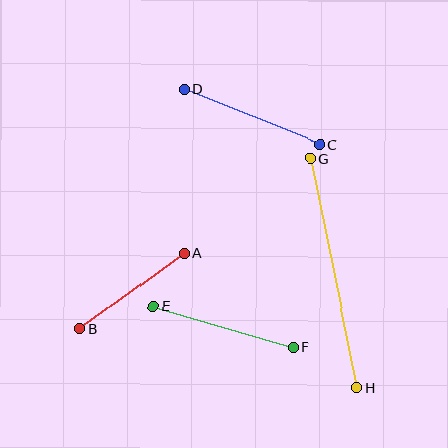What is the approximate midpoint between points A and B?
The midpoint is at approximately (132, 291) pixels.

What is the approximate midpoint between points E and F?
The midpoint is at approximately (223, 327) pixels.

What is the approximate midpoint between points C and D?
The midpoint is at approximately (252, 117) pixels.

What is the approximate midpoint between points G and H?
The midpoint is at approximately (334, 273) pixels.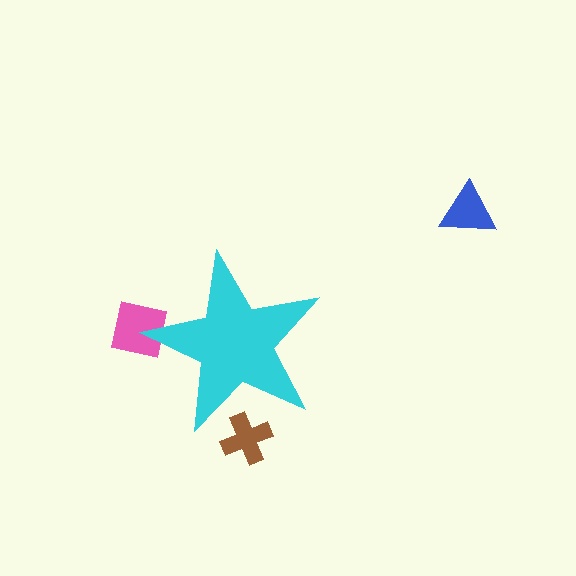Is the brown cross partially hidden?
Yes, the brown cross is partially hidden behind the cyan star.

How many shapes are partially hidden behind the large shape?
2 shapes are partially hidden.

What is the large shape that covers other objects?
A cyan star.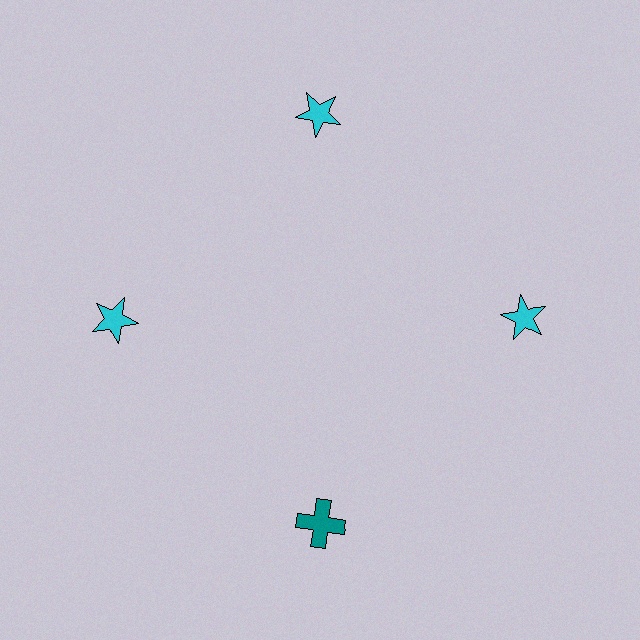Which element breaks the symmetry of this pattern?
The teal cross at roughly the 6 o'clock position breaks the symmetry. All other shapes are cyan stars.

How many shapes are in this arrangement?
There are 4 shapes arranged in a ring pattern.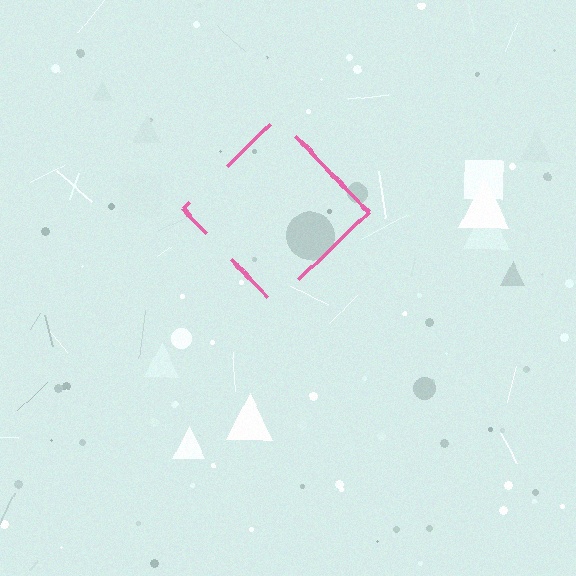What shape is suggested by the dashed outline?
The dashed outline suggests a diamond.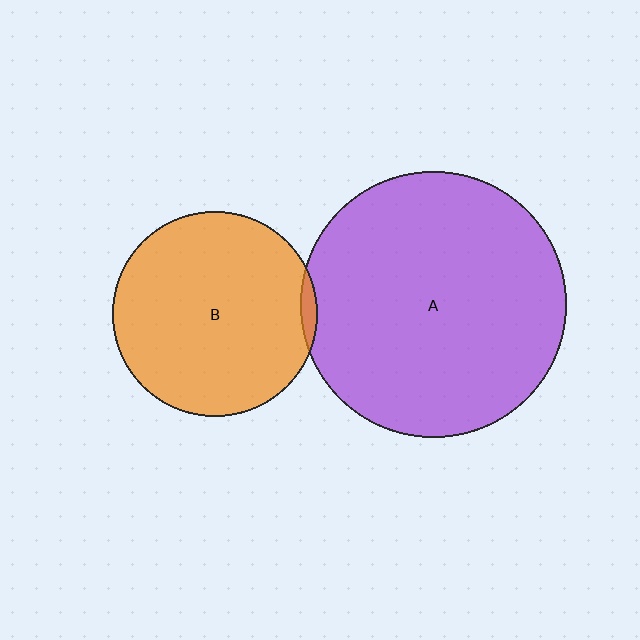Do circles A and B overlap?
Yes.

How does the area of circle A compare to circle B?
Approximately 1.7 times.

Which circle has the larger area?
Circle A (purple).